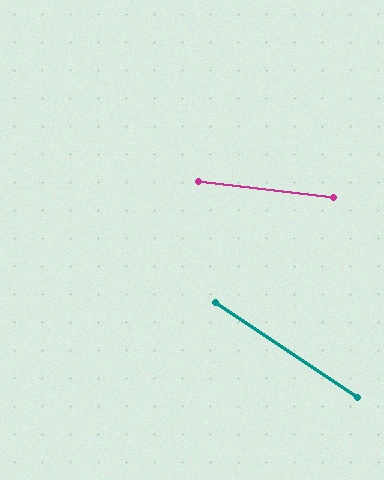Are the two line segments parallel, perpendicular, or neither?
Neither parallel nor perpendicular — they differ by about 27°.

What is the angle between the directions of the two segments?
Approximately 27 degrees.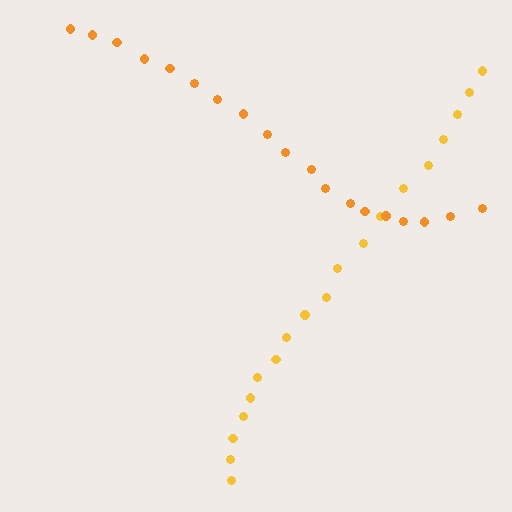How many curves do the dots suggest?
There are 2 distinct paths.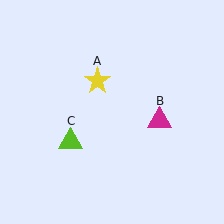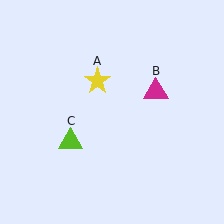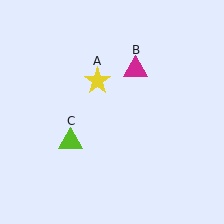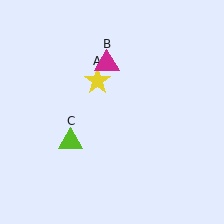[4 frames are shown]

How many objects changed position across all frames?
1 object changed position: magenta triangle (object B).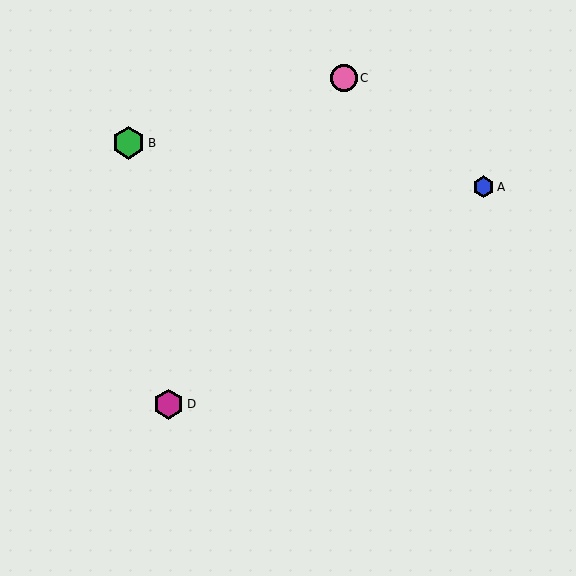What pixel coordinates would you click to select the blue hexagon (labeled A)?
Click at (484, 187) to select the blue hexagon A.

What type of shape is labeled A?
Shape A is a blue hexagon.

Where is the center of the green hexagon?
The center of the green hexagon is at (128, 143).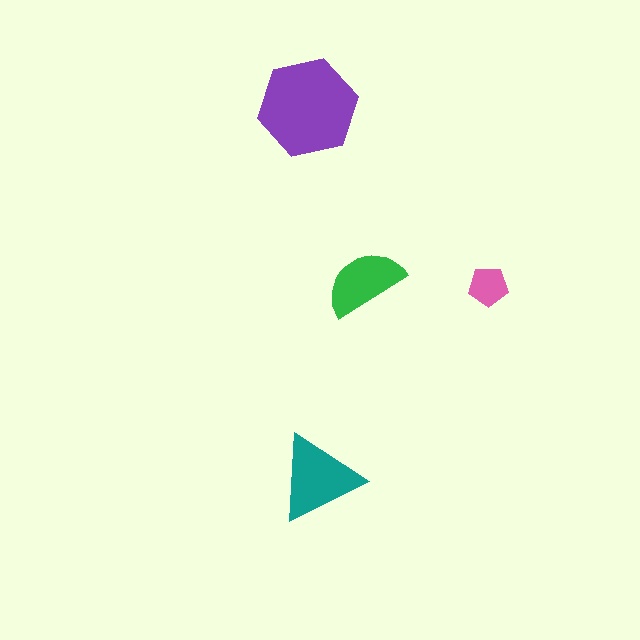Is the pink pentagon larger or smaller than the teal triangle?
Smaller.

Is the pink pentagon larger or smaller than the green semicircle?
Smaller.